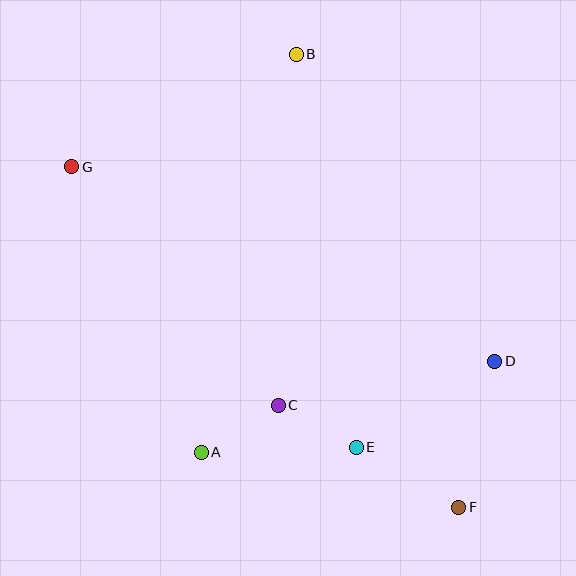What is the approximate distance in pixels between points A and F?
The distance between A and F is approximately 263 pixels.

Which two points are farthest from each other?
Points F and G are farthest from each other.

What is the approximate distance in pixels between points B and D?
The distance between B and D is approximately 366 pixels.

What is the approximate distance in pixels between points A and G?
The distance between A and G is approximately 314 pixels.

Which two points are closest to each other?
Points C and E are closest to each other.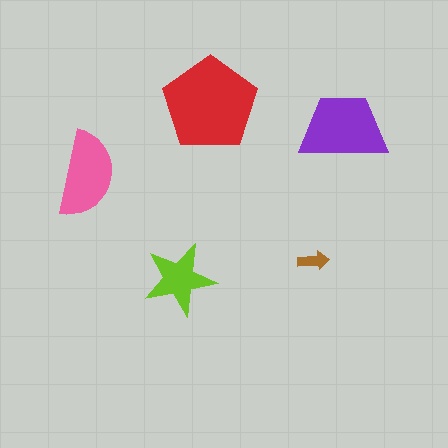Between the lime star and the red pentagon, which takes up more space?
The red pentagon.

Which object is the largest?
The red pentagon.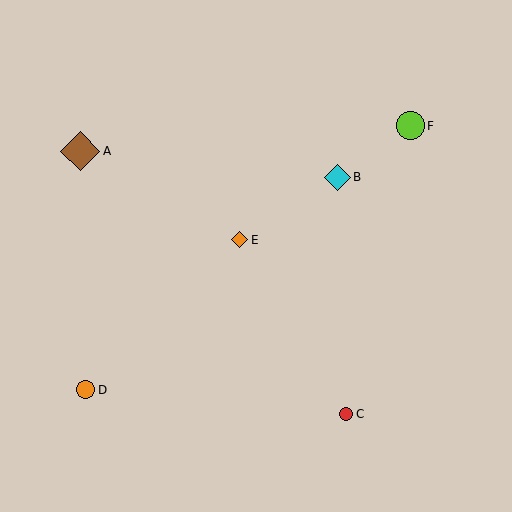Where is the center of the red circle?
The center of the red circle is at (346, 414).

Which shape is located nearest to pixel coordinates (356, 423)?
The red circle (labeled C) at (346, 414) is nearest to that location.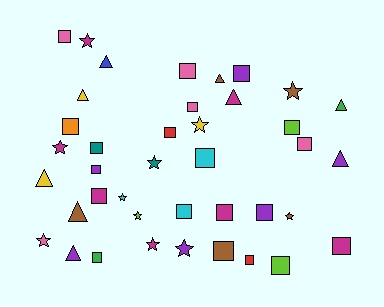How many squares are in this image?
There are 20 squares.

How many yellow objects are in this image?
There are 3 yellow objects.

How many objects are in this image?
There are 40 objects.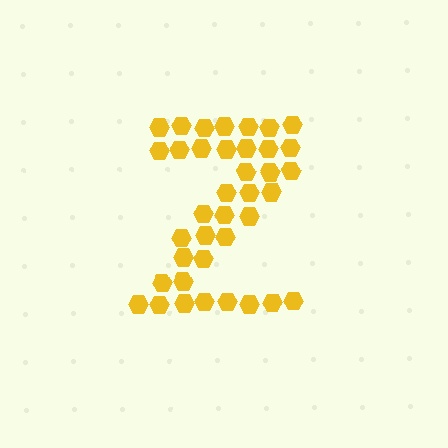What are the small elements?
The small elements are hexagons.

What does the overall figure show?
The overall figure shows the letter Z.